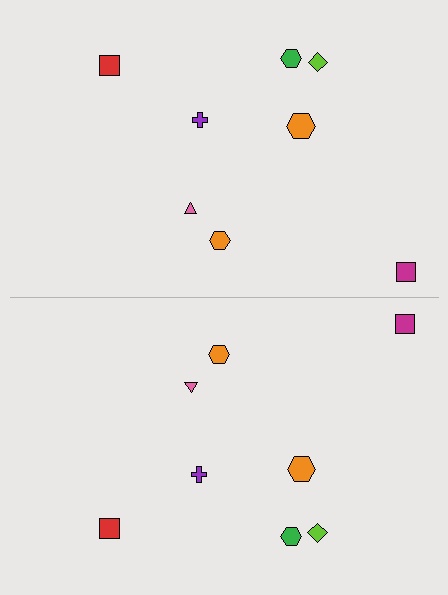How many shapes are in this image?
There are 16 shapes in this image.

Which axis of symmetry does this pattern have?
The pattern has a horizontal axis of symmetry running through the center of the image.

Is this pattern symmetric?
Yes, this pattern has bilateral (reflection) symmetry.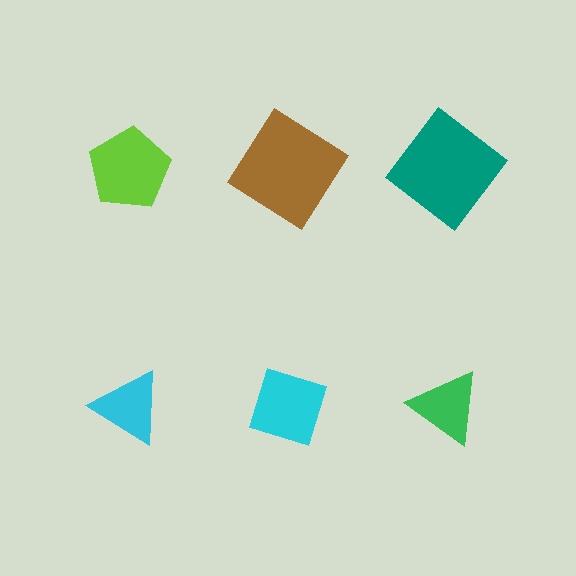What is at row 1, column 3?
A teal diamond.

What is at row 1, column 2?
A brown diamond.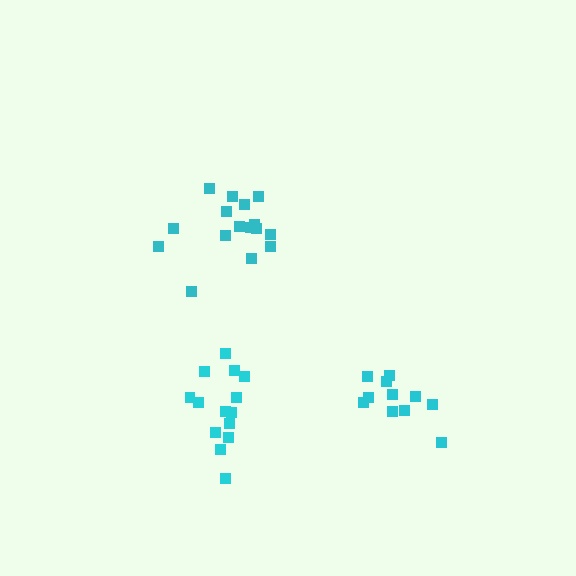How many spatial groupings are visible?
There are 3 spatial groupings.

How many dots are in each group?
Group 1: 11 dots, Group 2: 16 dots, Group 3: 14 dots (41 total).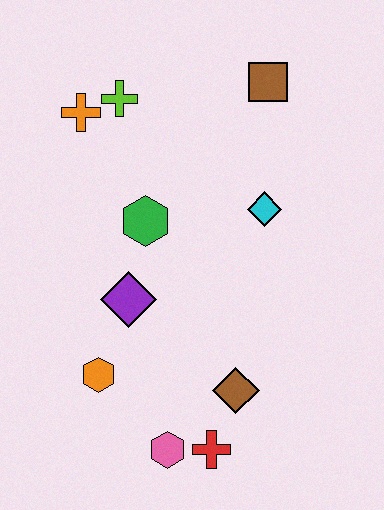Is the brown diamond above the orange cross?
No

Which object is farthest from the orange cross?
The red cross is farthest from the orange cross.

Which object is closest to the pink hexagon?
The red cross is closest to the pink hexagon.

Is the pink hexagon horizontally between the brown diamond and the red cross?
No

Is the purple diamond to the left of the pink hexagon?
Yes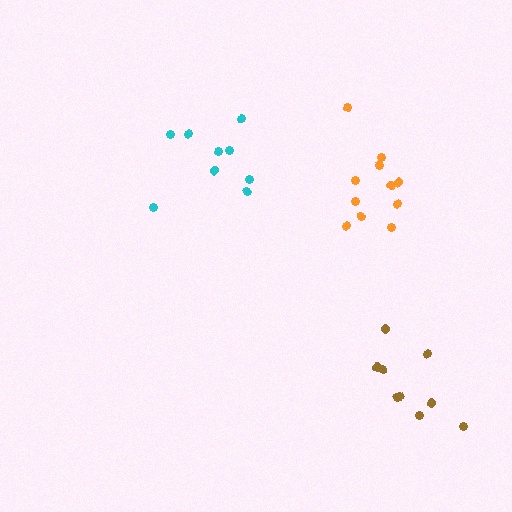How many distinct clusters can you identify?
There are 3 distinct clusters.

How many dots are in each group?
Group 1: 9 dots, Group 2: 11 dots, Group 3: 9 dots (29 total).